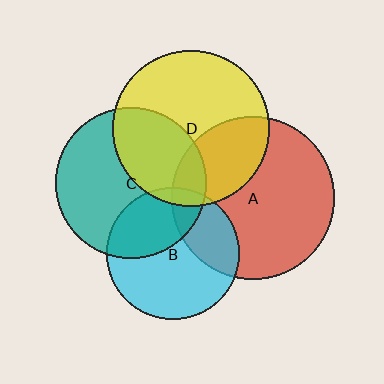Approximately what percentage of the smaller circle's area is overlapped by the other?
Approximately 35%.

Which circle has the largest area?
Circle A (red).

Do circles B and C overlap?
Yes.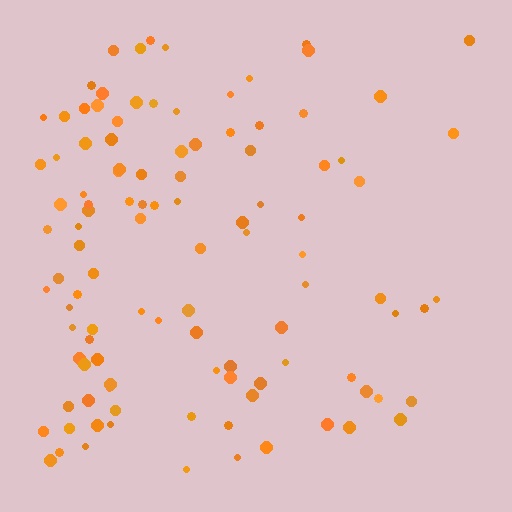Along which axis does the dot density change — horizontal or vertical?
Horizontal.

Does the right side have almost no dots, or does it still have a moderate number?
Still a moderate number, just noticeably fewer than the left.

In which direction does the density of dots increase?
From right to left, with the left side densest.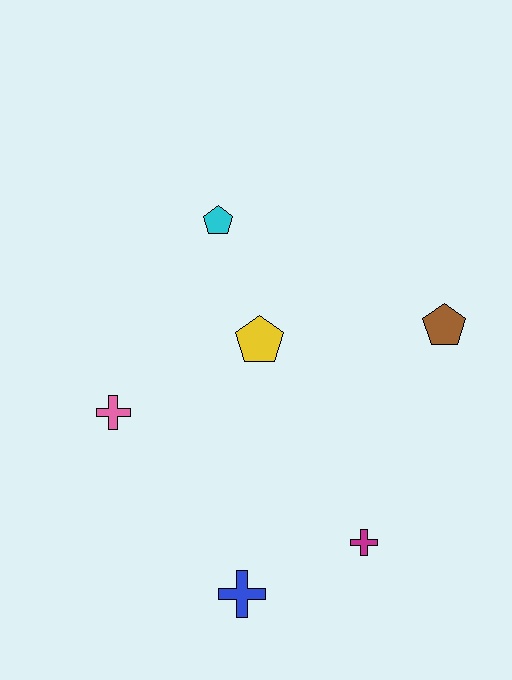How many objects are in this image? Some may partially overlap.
There are 6 objects.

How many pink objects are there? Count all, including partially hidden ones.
There is 1 pink object.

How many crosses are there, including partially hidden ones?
There are 3 crosses.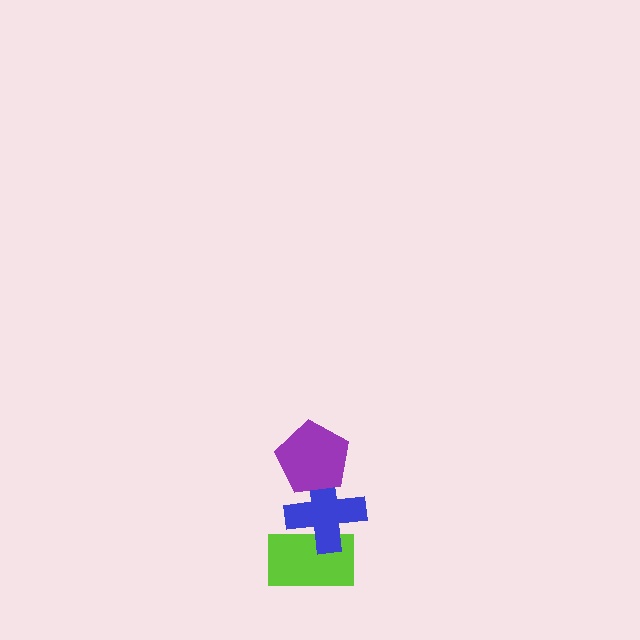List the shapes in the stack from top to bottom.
From top to bottom: the purple pentagon, the blue cross, the lime rectangle.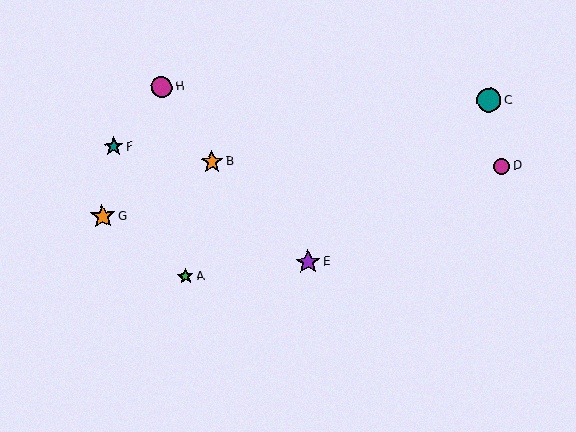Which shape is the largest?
The orange star (labeled G) is the largest.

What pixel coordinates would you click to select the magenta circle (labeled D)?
Click at (502, 166) to select the magenta circle D.